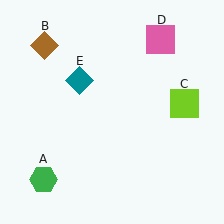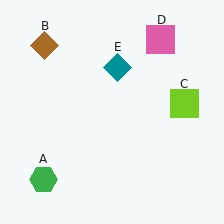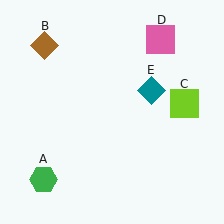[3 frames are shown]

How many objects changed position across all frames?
1 object changed position: teal diamond (object E).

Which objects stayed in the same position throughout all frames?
Green hexagon (object A) and brown diamond (object B) and lime square (object C) and pink square (object D) remained stationary.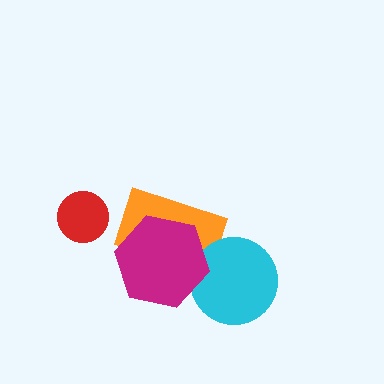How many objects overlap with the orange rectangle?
2 objects overlap with the orange rectangle.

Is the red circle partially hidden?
No, no other shape covers it.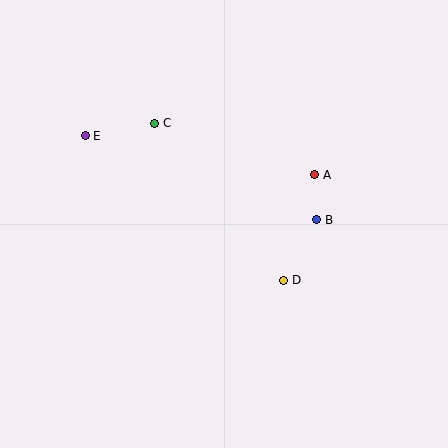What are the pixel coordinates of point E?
Point E is at (85, 136).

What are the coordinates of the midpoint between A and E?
The midpoint between A and E is at (200, 155).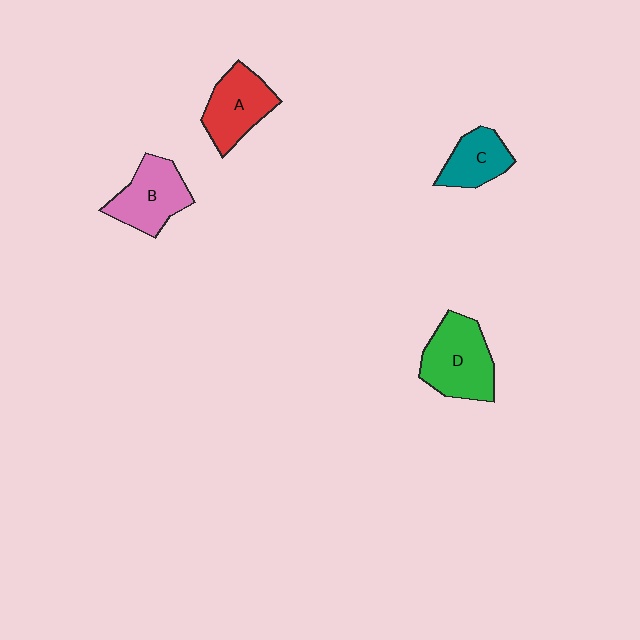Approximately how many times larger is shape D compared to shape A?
Approximately 1.2 times.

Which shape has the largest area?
Shape D (green).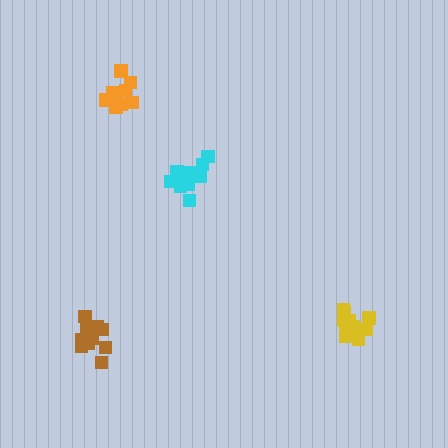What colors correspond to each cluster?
The clusters are colored: brown, orange, cyan, yellow.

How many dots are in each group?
Group 1: 11 dots, Group 2: 10 dots, Group 3: 14 dots, Group 4: 16 dots (51 total).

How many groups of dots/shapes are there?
There are 4 groups.